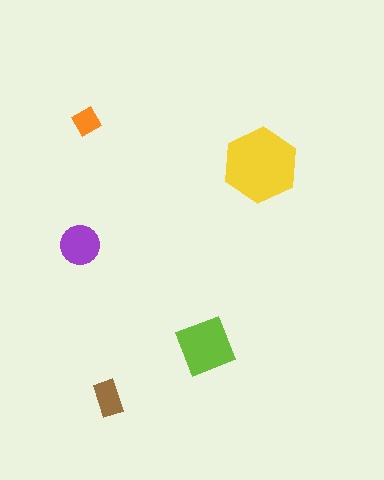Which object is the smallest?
The orange diamond.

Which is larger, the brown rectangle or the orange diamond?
The brown rectangle.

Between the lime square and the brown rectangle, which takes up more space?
The lime square.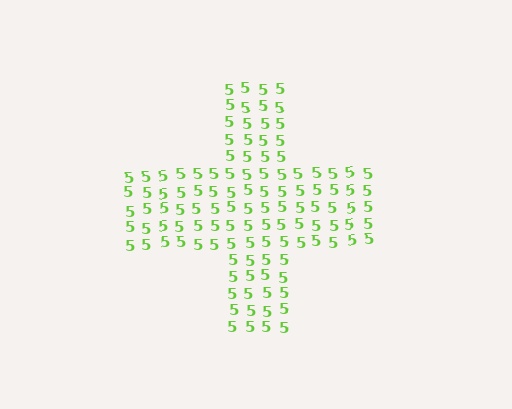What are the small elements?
The small elements are digit 5's.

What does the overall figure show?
The overall figure shows a cross.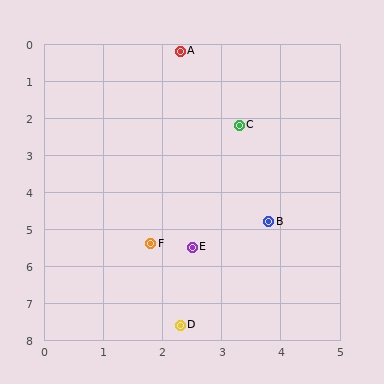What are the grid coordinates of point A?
Point A is at approximately (2.3, 0.2).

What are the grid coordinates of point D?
Point D is at approximately (2.3, 7.6).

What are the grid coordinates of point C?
Point C is at approximately (3.3, 2.2).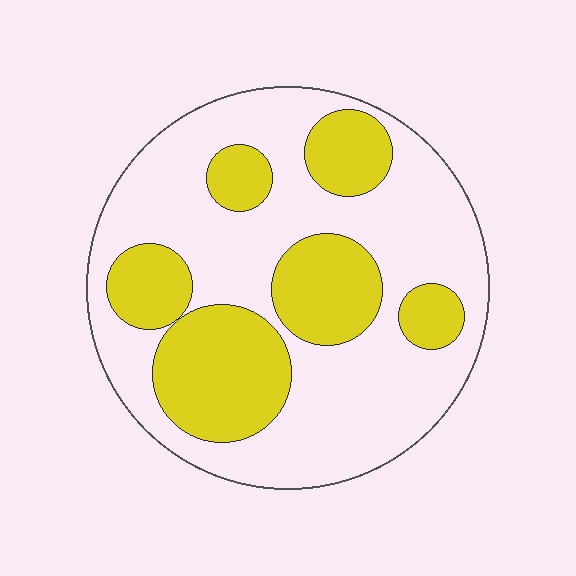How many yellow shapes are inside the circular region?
6.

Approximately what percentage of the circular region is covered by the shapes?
Approximately 35%.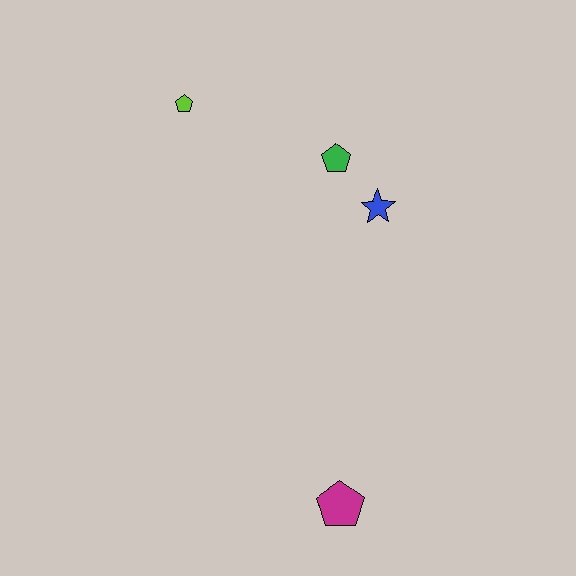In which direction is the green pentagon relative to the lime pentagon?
The green pentagon is to the right of the lime pentagon.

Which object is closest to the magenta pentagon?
The blue star is closest to the magenta pentagon.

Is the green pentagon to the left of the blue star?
Yes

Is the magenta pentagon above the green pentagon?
No